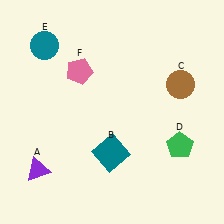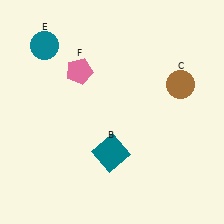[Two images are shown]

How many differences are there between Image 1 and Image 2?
There are 2 differences between the two images.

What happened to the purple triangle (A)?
The purple triangle (A) was removed in Image 2. It was in the bottom-left area of Image 1.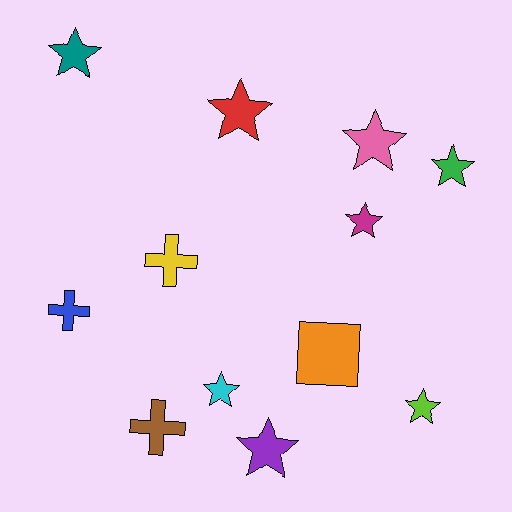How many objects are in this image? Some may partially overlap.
There are 12 objects.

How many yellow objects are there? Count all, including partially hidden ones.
There is 1 yellow object.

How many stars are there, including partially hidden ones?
There are 8 stars.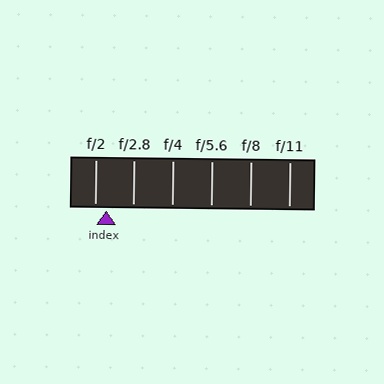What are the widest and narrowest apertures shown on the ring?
The widest aperture shown is f/2 and the narrowest is f/11.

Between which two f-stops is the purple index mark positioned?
The index mark is between f/2 and f/2.8.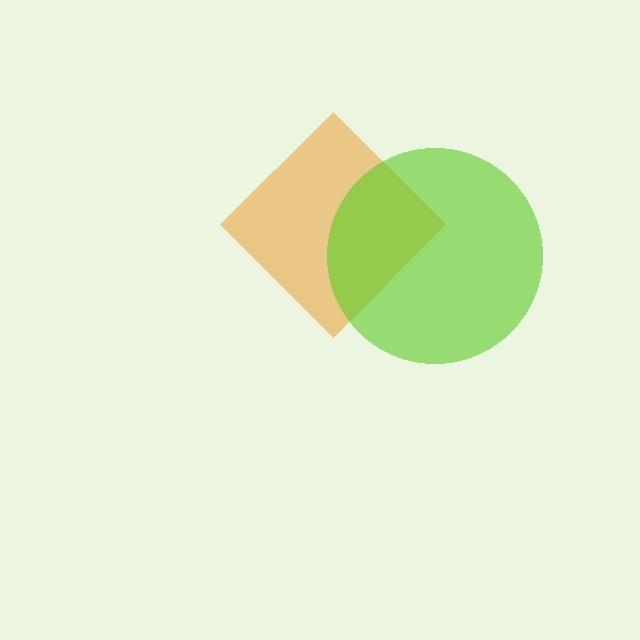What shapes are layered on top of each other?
The layered shapes are: an orange diamond, a lime circle.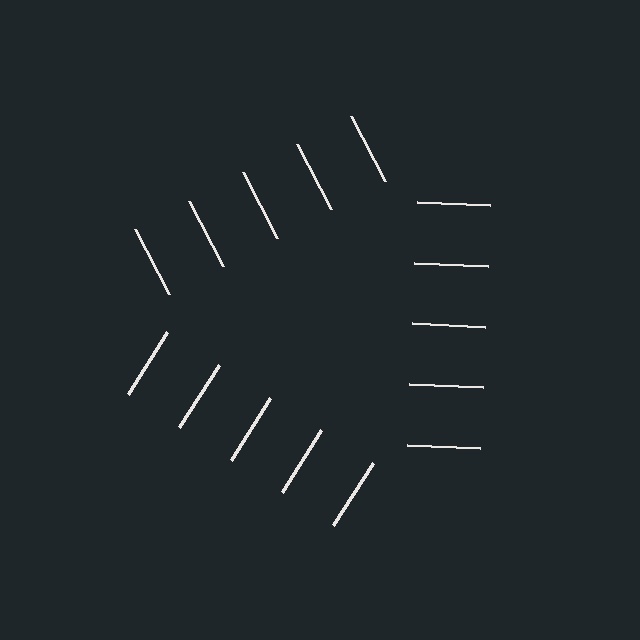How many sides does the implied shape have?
3 sides — the line-ends trace a triangle.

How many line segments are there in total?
15 — 5 along each of the 3 edges.